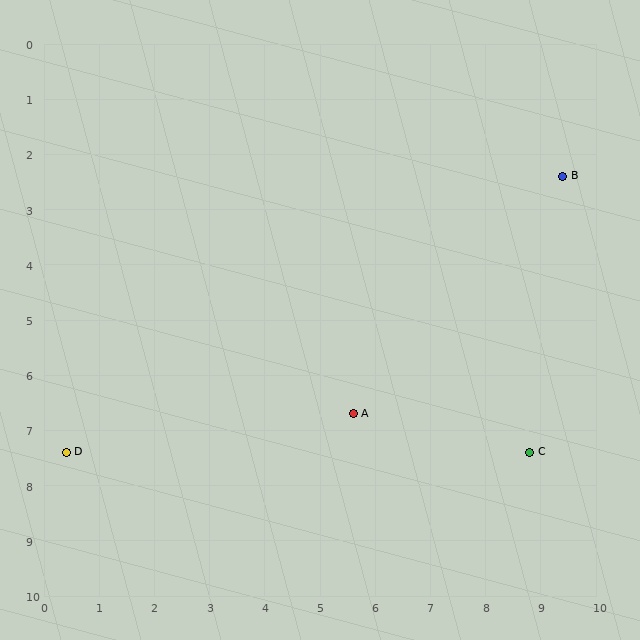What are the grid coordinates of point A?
Point A is at approximately (5.6, 6.7).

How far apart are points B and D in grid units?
Points B and D are about 10.3 grid units apart.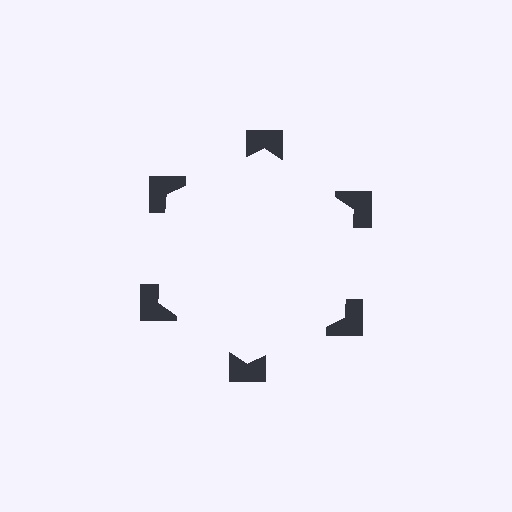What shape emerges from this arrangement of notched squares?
An illusory hexagon — its edges are inferred from the aligned wedge cuts in the notched squares, not physically drawn.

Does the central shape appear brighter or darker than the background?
It typically appears slightly brighter than the background, even though no actual brightness change is drawn.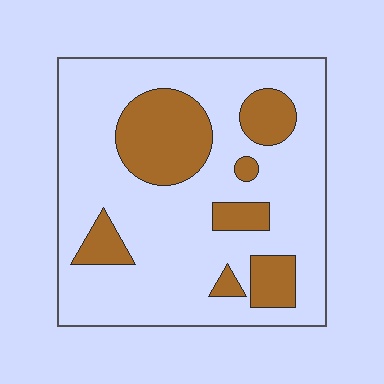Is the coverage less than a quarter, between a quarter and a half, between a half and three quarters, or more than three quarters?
Less than a quarter.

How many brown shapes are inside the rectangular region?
7.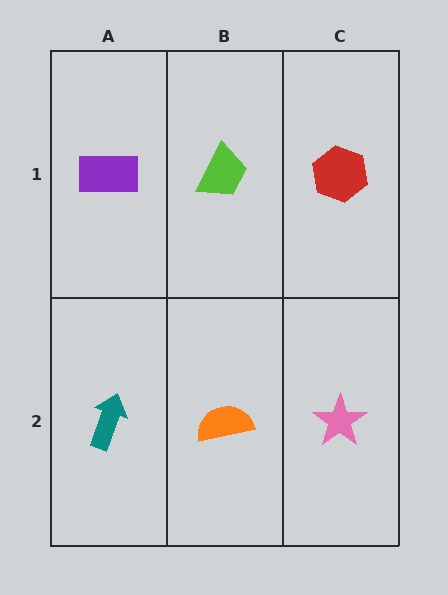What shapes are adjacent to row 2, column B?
A lime trapezoid (row 1, column B), a teal arrow (row 2, column A), a pink star (row 2, column C).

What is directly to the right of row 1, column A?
A lime trapezoid.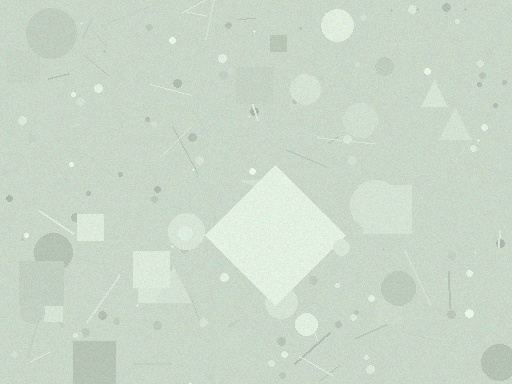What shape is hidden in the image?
A diamond is hidden in the image.